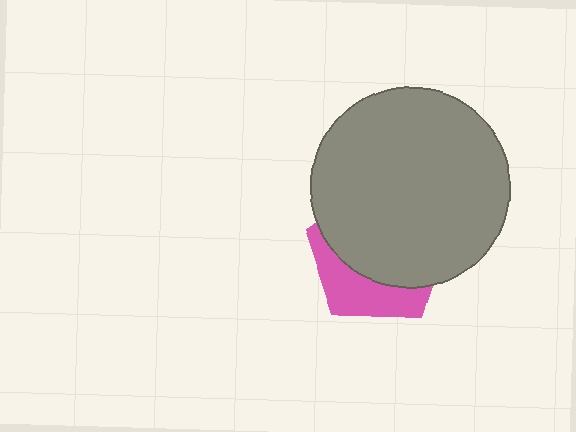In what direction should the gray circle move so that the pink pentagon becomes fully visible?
The gray circle should move up. That is the shortest direction to clear the overlap and leave the pink pentagon fully visible.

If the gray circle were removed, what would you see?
You would see the complete pink pentagon.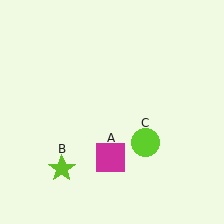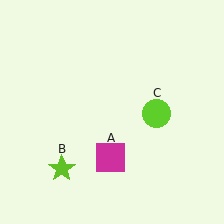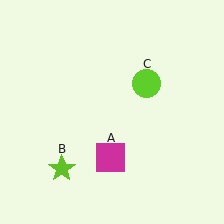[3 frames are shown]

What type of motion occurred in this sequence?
The lime circle (object C) rotated counterclockwise around the center of the scene.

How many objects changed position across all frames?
1 object changed position: lime circle (object C).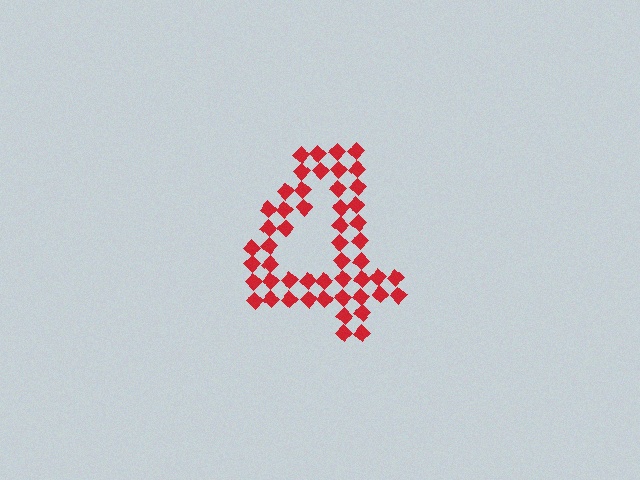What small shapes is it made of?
It is made of small diamonds.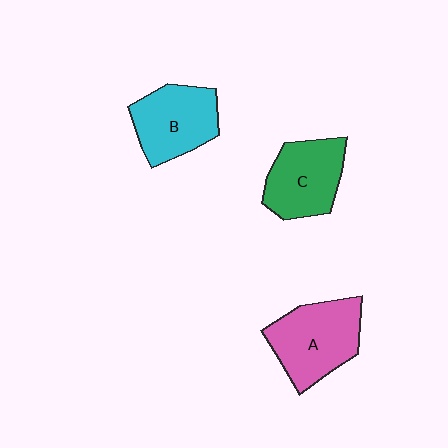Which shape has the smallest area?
Shape C (green).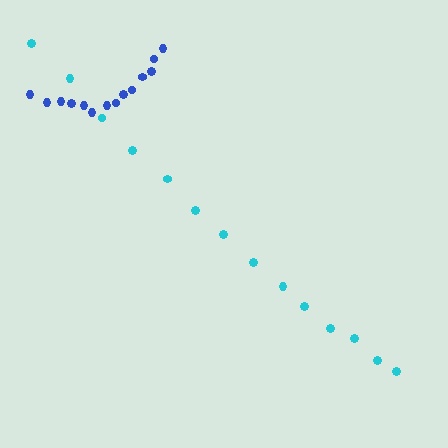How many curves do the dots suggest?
There are 2 distinct paths.